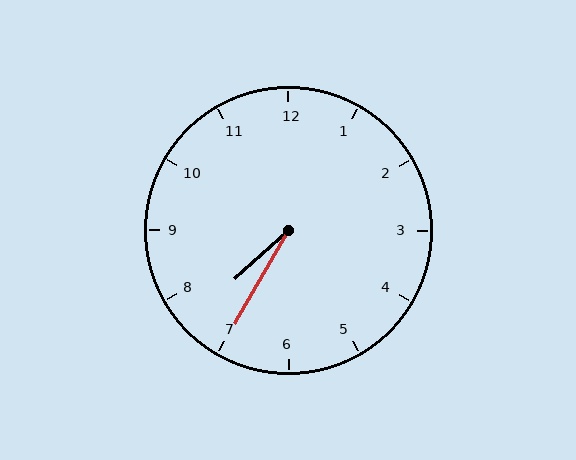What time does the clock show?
7:35.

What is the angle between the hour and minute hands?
Approximately 18 degrees.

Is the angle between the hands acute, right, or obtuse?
It is acute.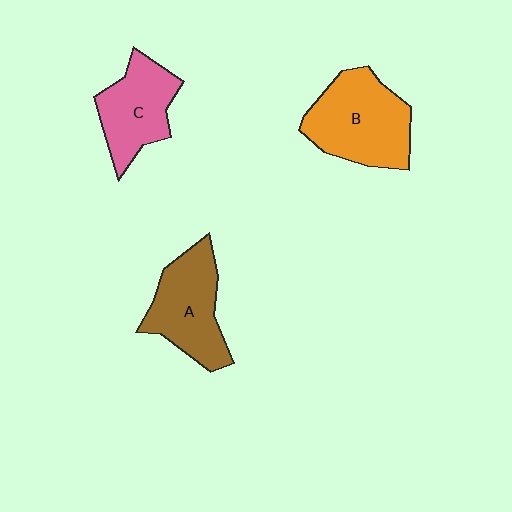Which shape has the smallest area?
Shape C (pink).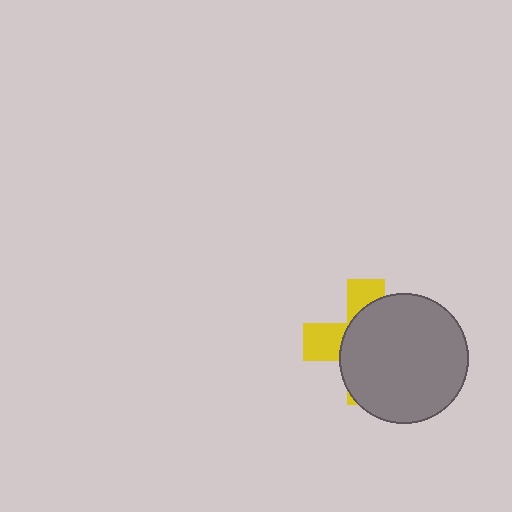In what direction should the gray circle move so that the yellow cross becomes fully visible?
The gray circle should move right. That is the shortest direction to clear the overlap and leave the yellow cross fully visible.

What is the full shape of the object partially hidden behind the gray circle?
The partially hidden object is a yellow cross.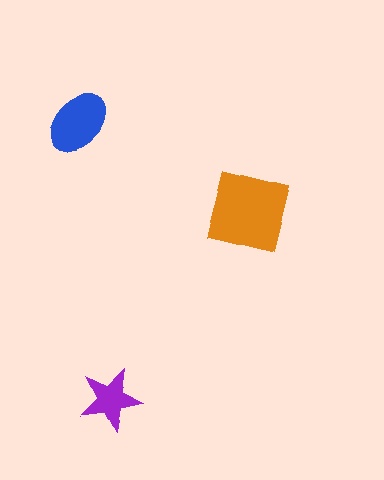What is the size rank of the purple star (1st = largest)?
3rd.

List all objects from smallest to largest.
The purple star, the blue ellipse, the orange square.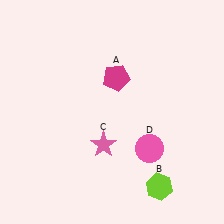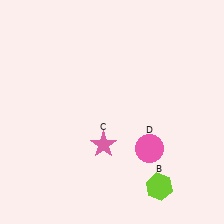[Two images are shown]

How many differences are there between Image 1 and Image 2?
There is 1 difference between the two images.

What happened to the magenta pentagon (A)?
The magenta pentagon (A) was removed in Image 2. It was in the top-right area of Image 1.